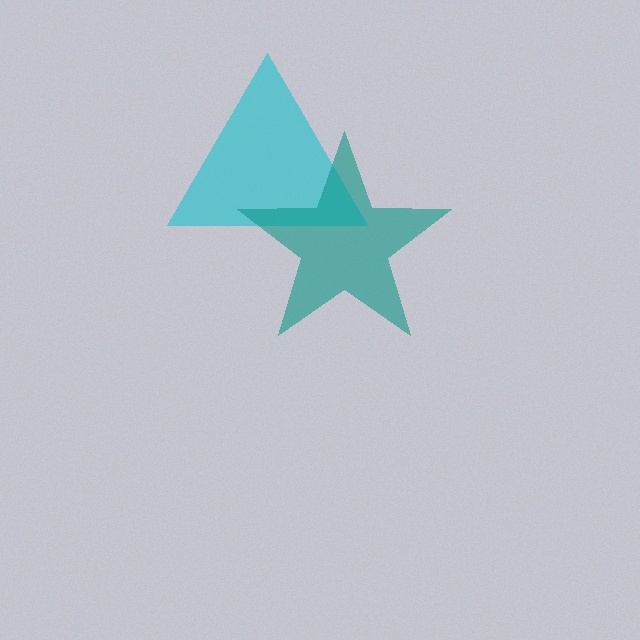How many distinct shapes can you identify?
There are 2 distinct shapes: a cyan triangle, a teal star.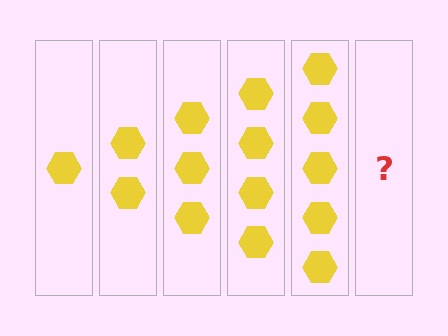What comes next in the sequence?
The next element should be 6 hexagons.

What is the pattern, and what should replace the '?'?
The pattern is that each step adds one more hexagon. The '?' should be 6 hexagons.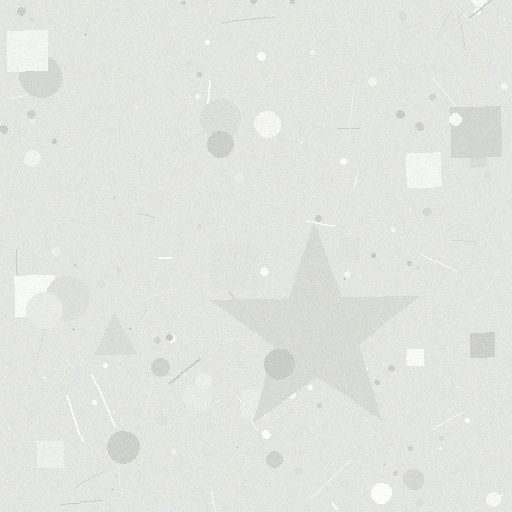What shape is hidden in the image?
A star is hidden in the image.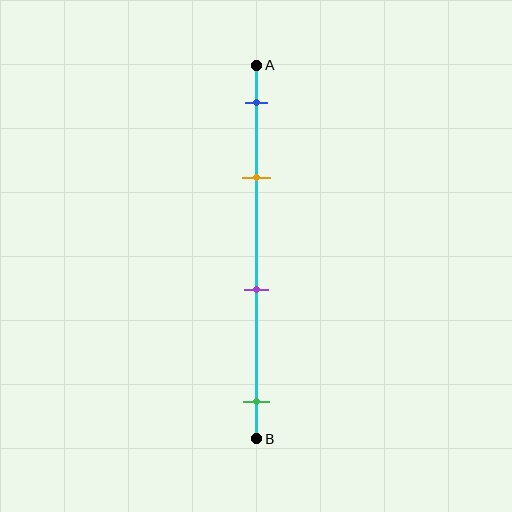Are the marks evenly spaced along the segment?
No, the marks are not evenly spaced.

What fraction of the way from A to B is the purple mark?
The purple mark is approximately 60% (0.6) of the way from A to B.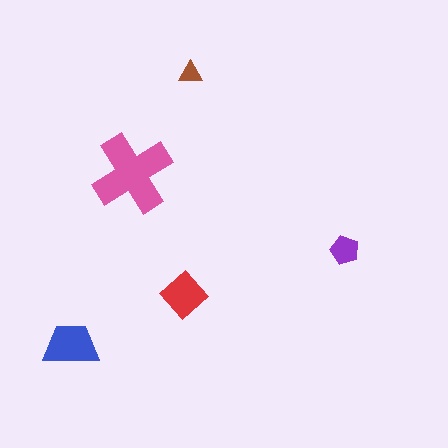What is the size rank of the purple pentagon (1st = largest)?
4th.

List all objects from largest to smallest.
The pink cross, the blue trapezoid, the red diamond, the purple pentagon, the brown triangle.